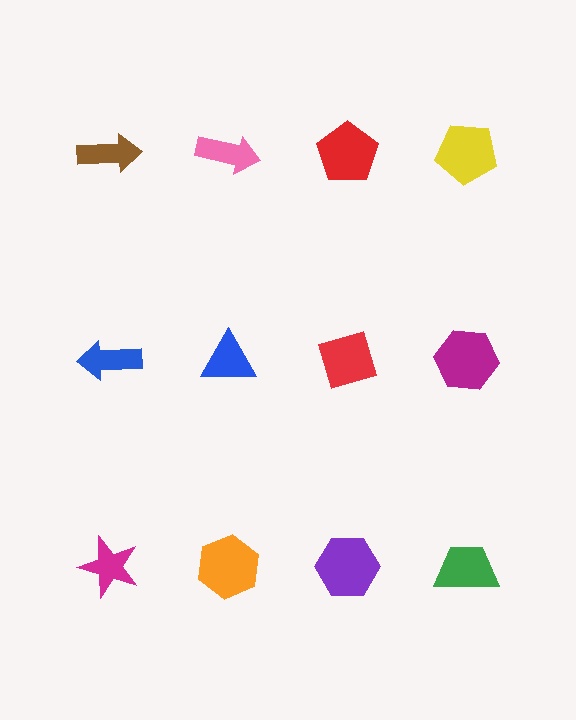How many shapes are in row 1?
4 shapes.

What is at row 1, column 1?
A brown arrow.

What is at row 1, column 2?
A pink arrow.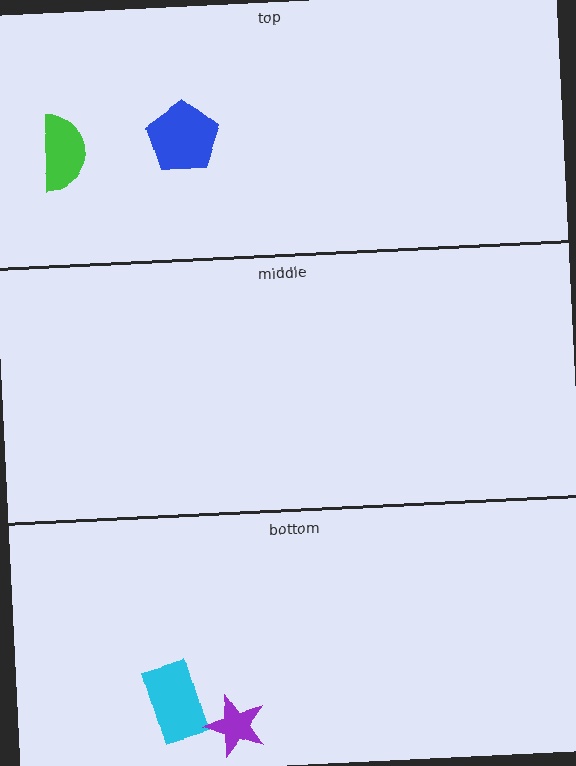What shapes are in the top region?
The green semicircle, the blue pentagon.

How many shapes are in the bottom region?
2.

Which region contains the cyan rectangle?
The bottom region.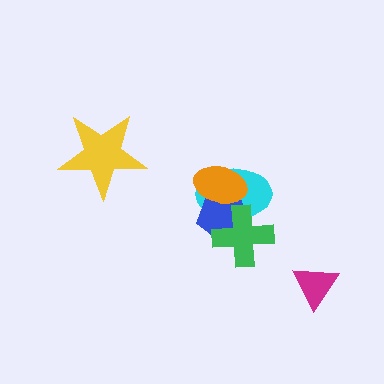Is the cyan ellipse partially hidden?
Yes, it is partially covered by another shape.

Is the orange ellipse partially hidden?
No, no other shape covers it.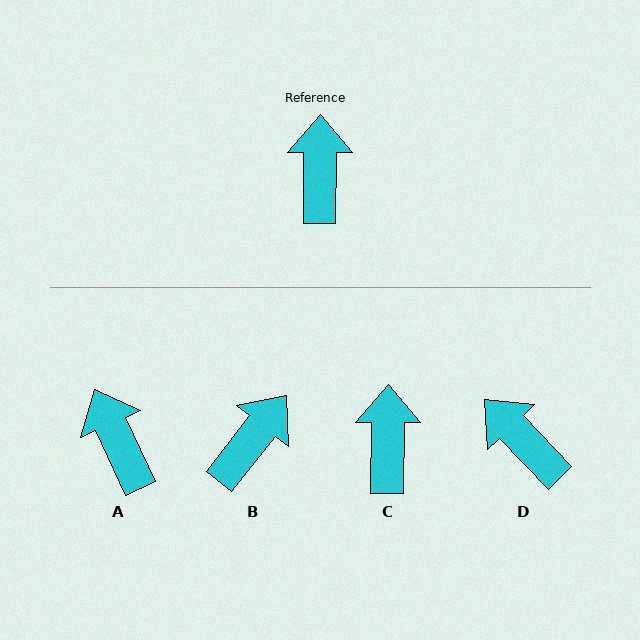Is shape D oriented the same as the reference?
No, it is off by about 44 degrees.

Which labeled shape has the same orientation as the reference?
C.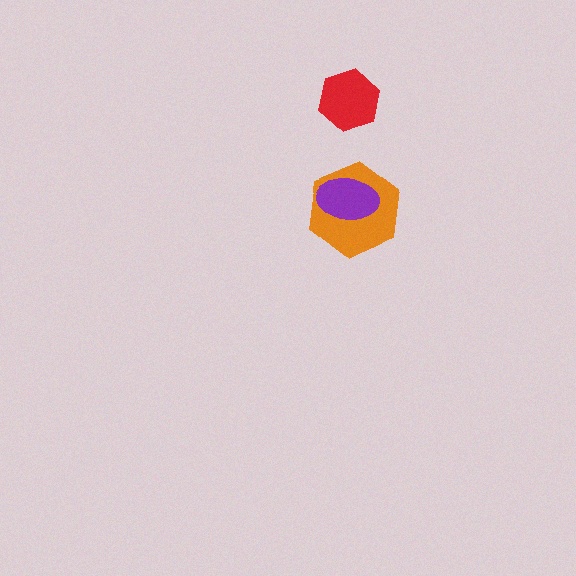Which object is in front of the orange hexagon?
The purple ellipse is in front of the orange hexagon.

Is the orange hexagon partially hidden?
Yes, it is partially covered by another shape.